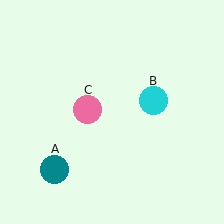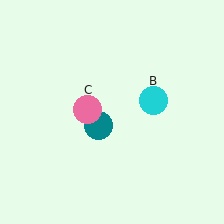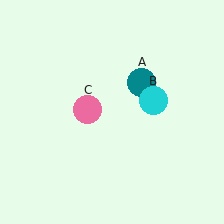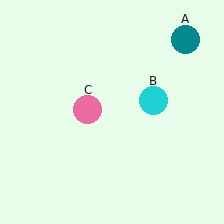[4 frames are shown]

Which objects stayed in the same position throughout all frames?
Cyan circle (object B) and pink circle (object C) remained stationary.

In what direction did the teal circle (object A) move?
The teal circle (object A) moved up and to the right.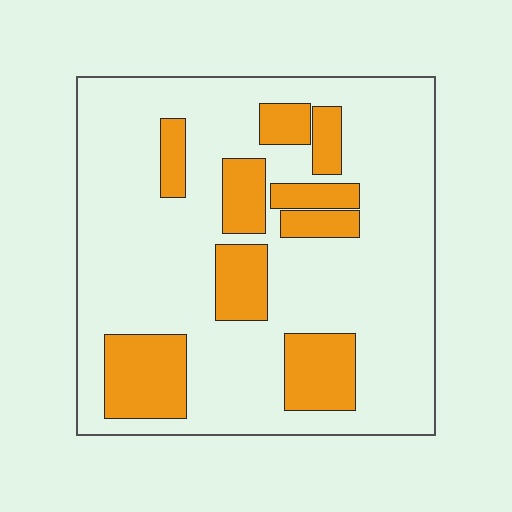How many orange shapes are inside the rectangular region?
9.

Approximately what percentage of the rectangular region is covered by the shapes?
Approximately 25%.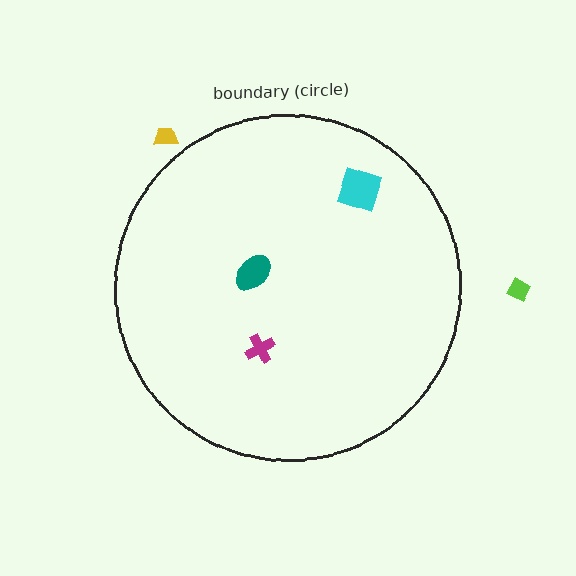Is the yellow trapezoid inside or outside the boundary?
Outside.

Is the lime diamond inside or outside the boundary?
Outside.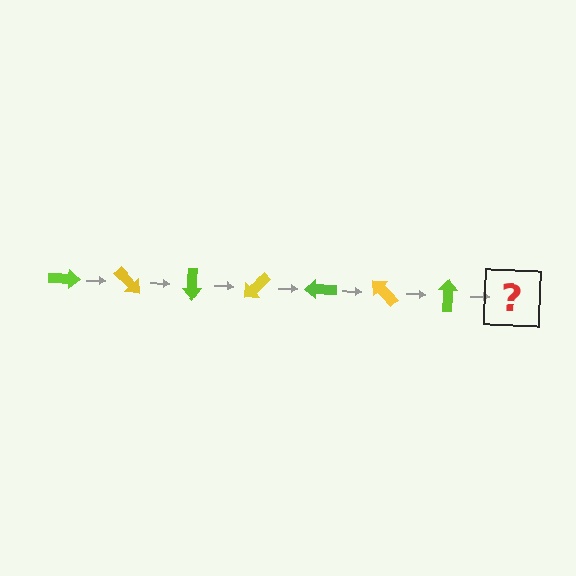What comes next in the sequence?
The next element should be a yellow arrow, rotated 315 degrees from the start.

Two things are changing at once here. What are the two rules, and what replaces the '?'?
The two rules are that it rotates 45 degrees each step and the color cycles through lime and yellow. The '?' should be a yellow arrow, rotated 315 degrees from the start.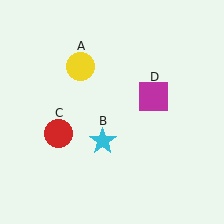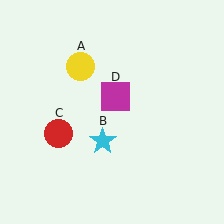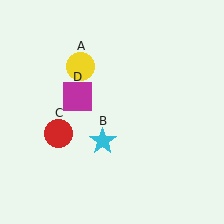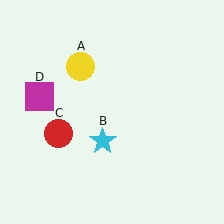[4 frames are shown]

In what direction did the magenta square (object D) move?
The magenta square (object D) moved left.